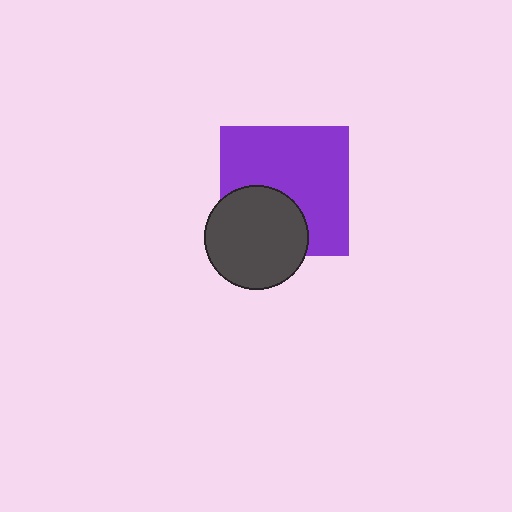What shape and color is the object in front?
The object in front is a dark gray circle.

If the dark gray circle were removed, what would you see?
You would see the complete purple square.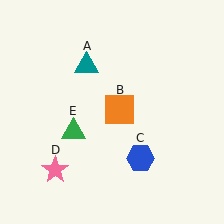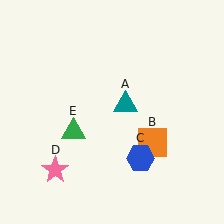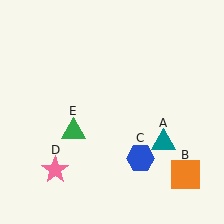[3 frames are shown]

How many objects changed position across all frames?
2 objects changed position: teal triangle (object A), orange square (object B).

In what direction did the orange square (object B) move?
The orange square (object B) moved down and to the right.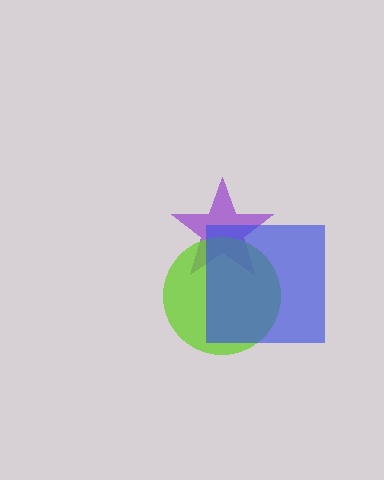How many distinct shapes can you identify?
There are 3 distinct shapes: a purple star, a lime circle, a blue square.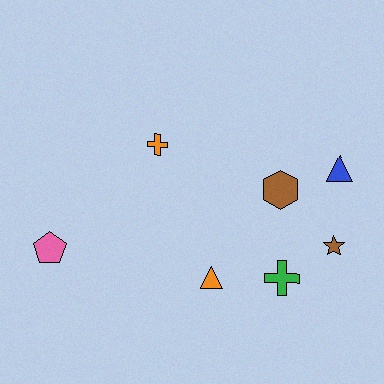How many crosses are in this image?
There are 2 crosses.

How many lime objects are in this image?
There are no lime objects.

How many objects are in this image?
There are 7 objects.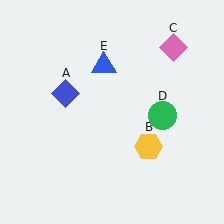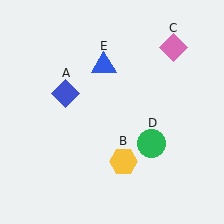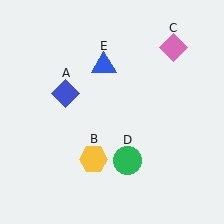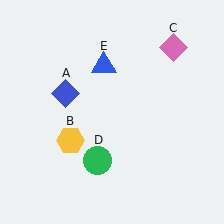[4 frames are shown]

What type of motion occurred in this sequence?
The yellow hexagon (object B), green circle (object D) rotated clockwise around the center of the scene.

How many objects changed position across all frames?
2 objects changed position: yellow hexagon (object B), green circle (object D).